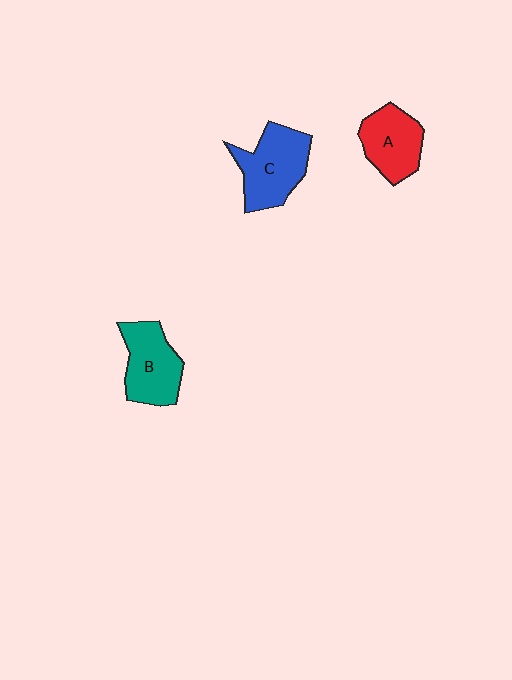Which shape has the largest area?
Shape C (blue).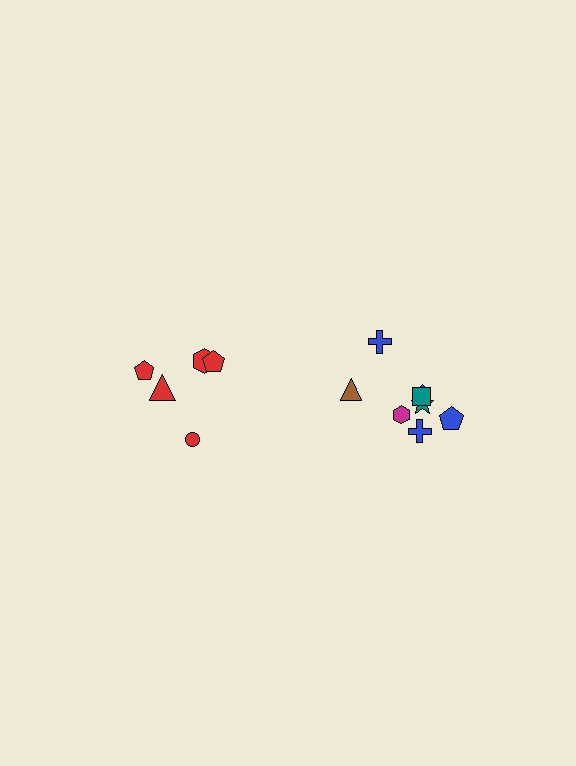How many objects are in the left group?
There are 5 objects.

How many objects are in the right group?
There are 8 objects.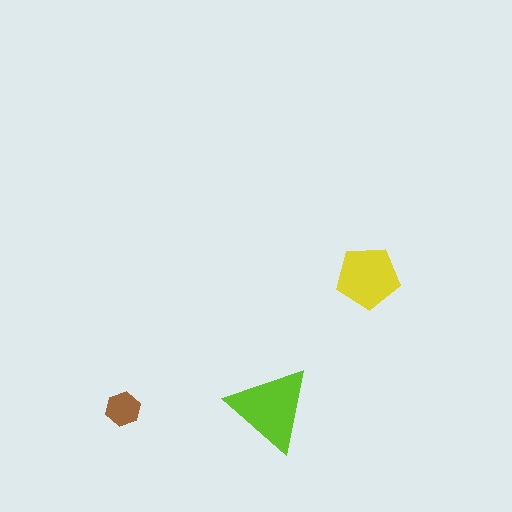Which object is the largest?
The lime triangle.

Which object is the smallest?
The brown hexagon.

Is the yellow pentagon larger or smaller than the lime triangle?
Smaller.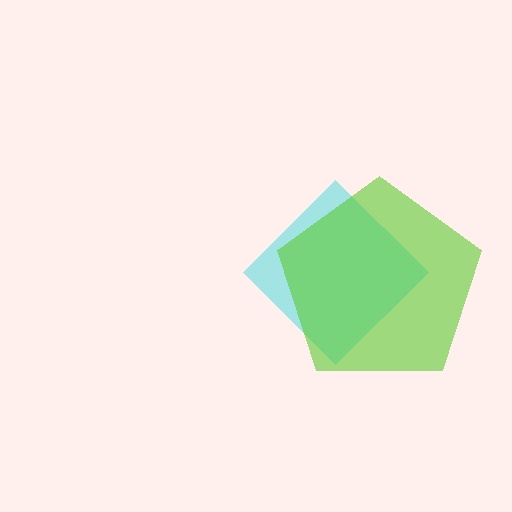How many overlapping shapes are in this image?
There are 2 overlapping shapes in the image.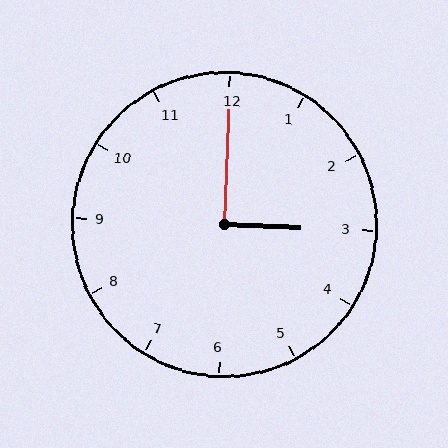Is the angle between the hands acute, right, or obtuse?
It is right.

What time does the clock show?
3:00.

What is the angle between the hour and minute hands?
Approximately 90 degrees.